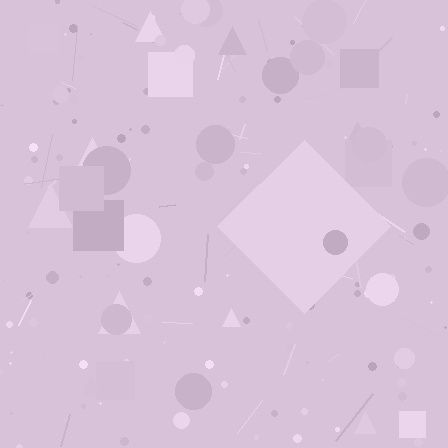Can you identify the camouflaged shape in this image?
The camouflaged shape is a diamond.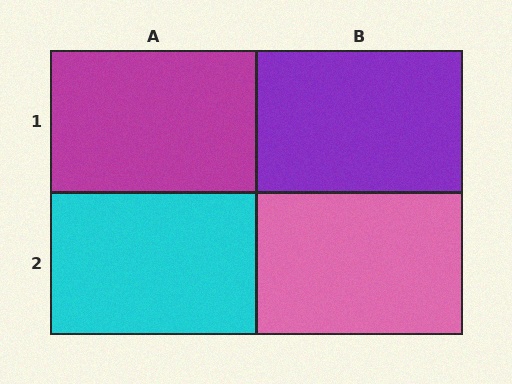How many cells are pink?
1 cell is pink.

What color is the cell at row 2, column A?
Cyan.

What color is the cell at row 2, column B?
Pink.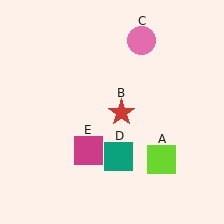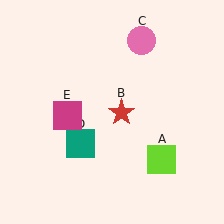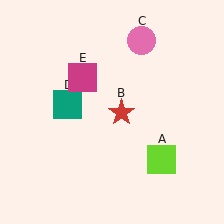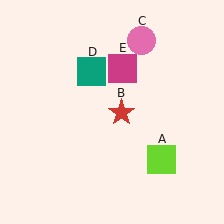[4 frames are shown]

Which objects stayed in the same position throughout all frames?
Lime square (object A) and red star (object B) and pink circle (object C) remained stationary.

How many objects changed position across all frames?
2 objects changed position: teal square (object D), magenta square (object E).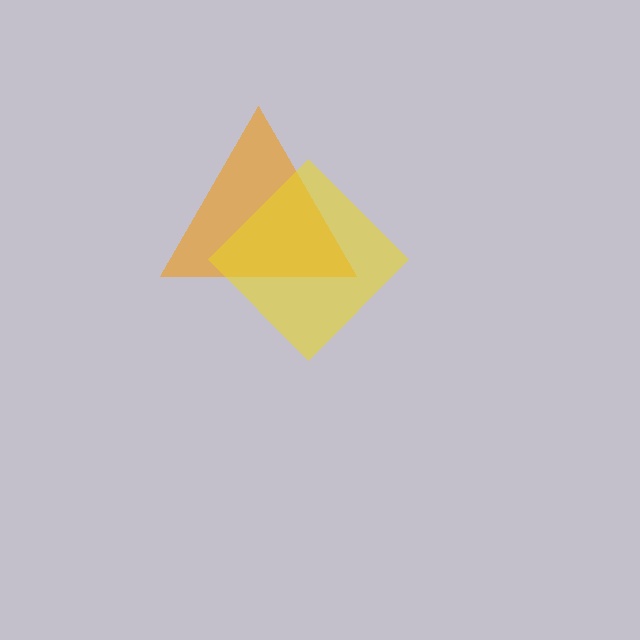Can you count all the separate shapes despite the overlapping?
Yes, there are 2 separate shapes.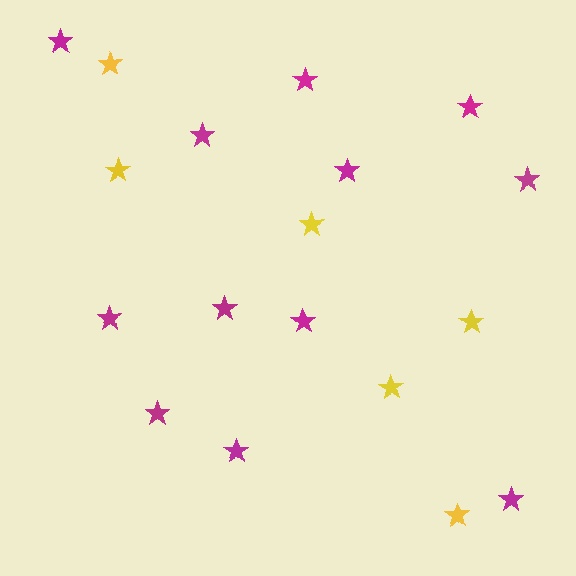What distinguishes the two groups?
There are 2 groups: one group of yellow stars (6) and one group of magenta stars (12).